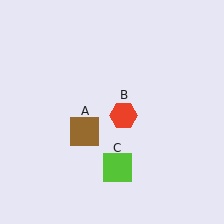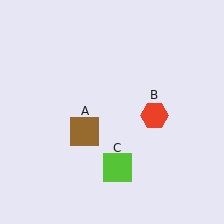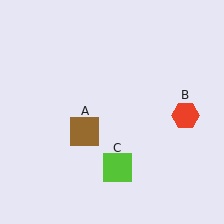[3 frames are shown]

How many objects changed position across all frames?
1 object changed position: red hexagon (object B).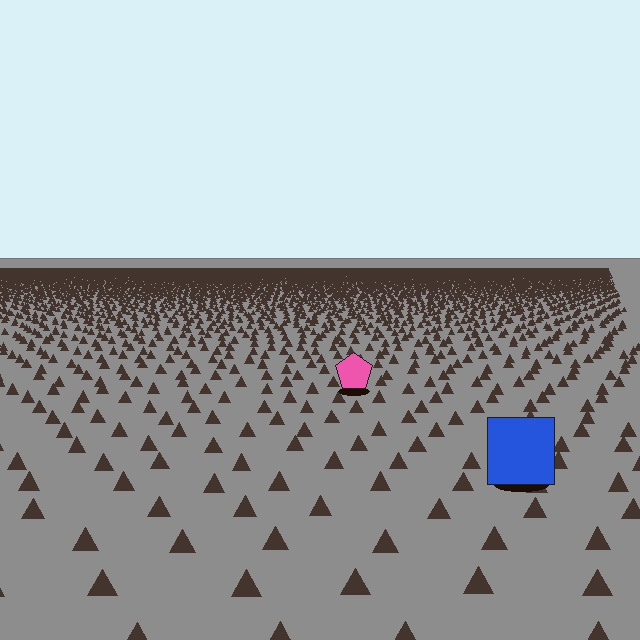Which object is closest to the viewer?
The blue square is closest. The texture marks near it are larger and more spread out.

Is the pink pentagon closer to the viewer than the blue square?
No. The blue square is closer — you can tell from the texture gradient: the ground texture is coarser near it.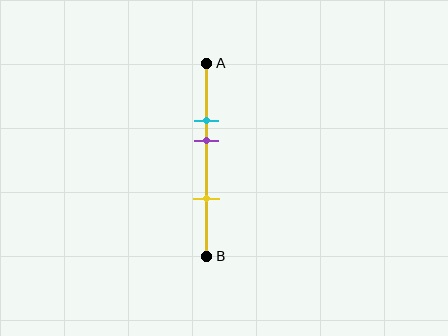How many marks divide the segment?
There are 3 marks dividing the segment.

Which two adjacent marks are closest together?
The cyan and purple marks are the closest adjacent pair.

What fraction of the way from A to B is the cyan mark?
The cyan mark is approximately 30% (0.3) of the way from A to B.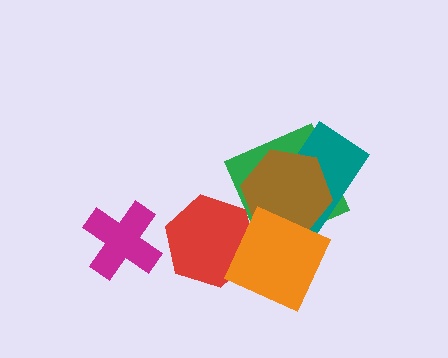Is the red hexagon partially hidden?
Yes, it is partially covered by another shape.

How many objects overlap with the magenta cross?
0 objects overlap with the magenta cross.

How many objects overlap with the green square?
3 objects overlap with the green square.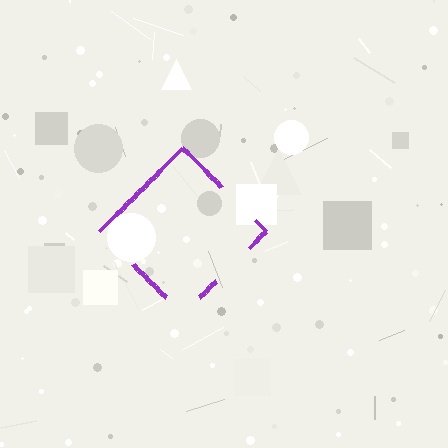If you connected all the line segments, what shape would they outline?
They would outline a diamond.